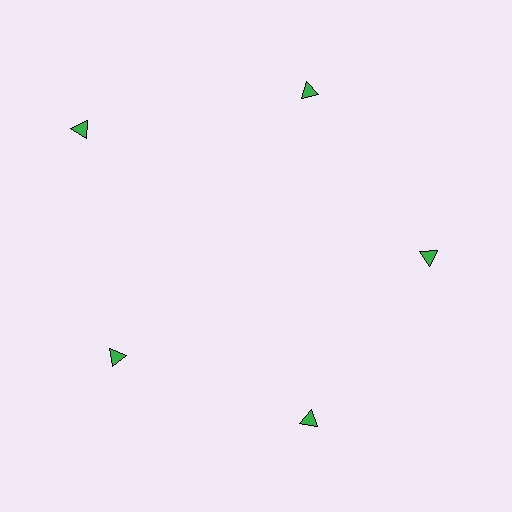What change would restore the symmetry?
The symmetry would be restored by moving it inward, back onto the ring so that all 5 triangles sit at equal angles and equal distance from the center.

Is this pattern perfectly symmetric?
No. The 5 green triangles are arranged in a ring, but one element near the 10 o'clock position is pushed outward from the center, breaking the 5-fold rotational symmetry.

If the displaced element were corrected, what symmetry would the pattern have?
It would have 5-fold rotational symmetry — the pattern would map onto itself every 72 degrees.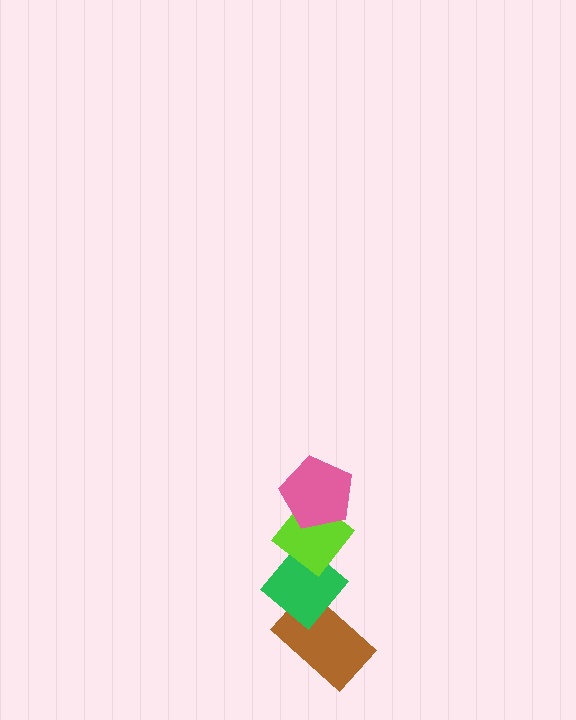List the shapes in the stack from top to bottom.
From top to bottom: the pink pentagon, the lime diamond, the green diamond, the brown rectangle.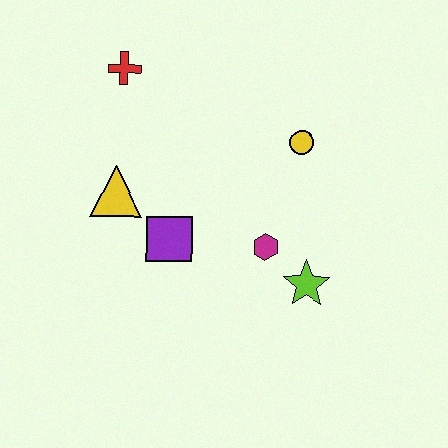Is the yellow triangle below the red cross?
Yes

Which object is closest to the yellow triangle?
The purple square is closest to the yellow triangle.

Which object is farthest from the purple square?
The red cross is farthest from the purple square.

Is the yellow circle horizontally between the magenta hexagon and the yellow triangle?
No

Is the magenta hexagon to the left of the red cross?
No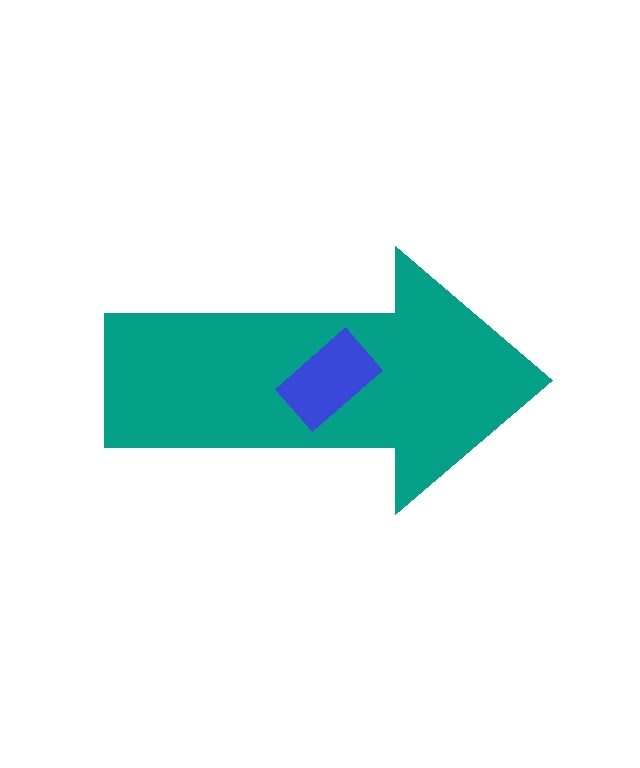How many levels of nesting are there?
2.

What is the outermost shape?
The teal arrow.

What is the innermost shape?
The blue rectangle.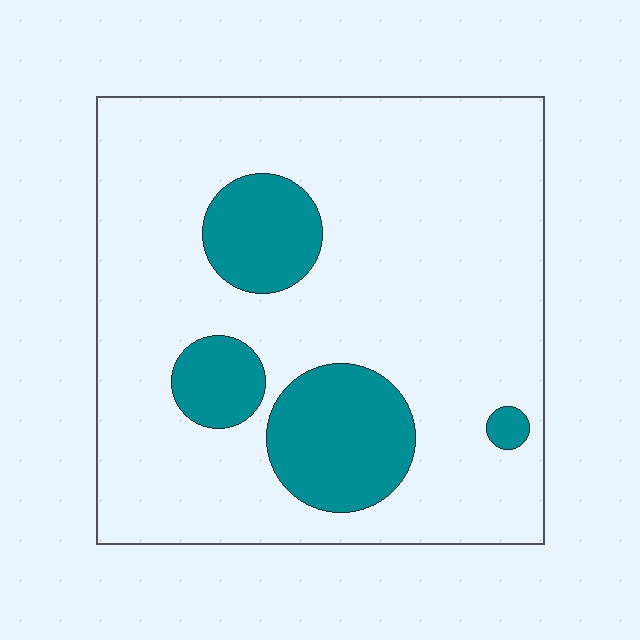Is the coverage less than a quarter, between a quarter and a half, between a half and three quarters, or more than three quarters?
Less than a quarter.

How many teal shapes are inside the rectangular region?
4.